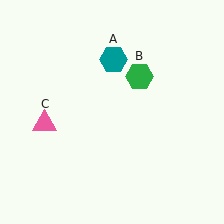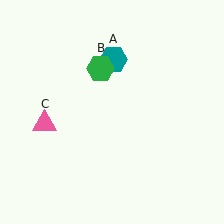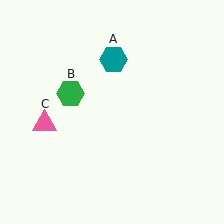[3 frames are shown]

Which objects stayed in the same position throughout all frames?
Teal hexagon (object A) and pink triangle (object C) remained stationary.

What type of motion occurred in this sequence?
The green hexagon (object B) rotated counterclockwise around the center of the scene.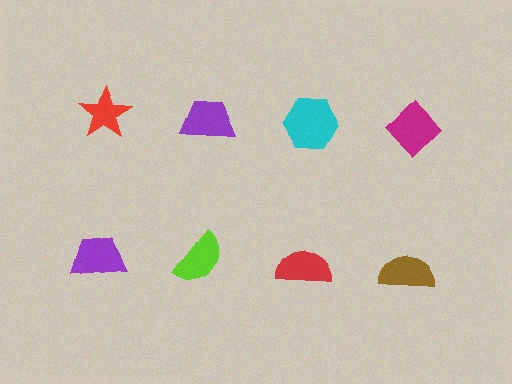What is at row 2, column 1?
A purple trapezoid.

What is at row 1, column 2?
A purple trapezoid.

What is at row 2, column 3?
A red semicircle.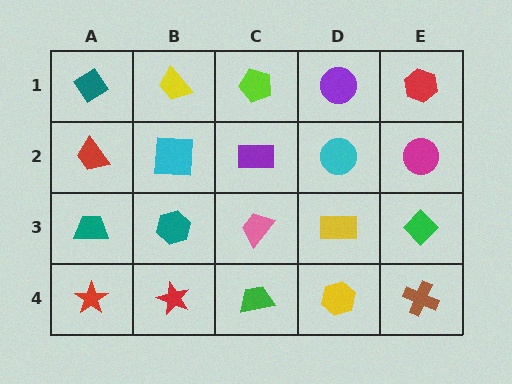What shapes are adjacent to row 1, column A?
A red trapezoid (row 2, column A), a yellow trapezoid (row 1, column B).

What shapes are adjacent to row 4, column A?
A teal trapezoid (row 3, column A), a red star (row 4, column B).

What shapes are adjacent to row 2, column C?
A lime pentagon (row 1, column C), a pink trapezoid (row 3, column C), a cyan square (row 2, column B), a cyan circle (row 2, column D).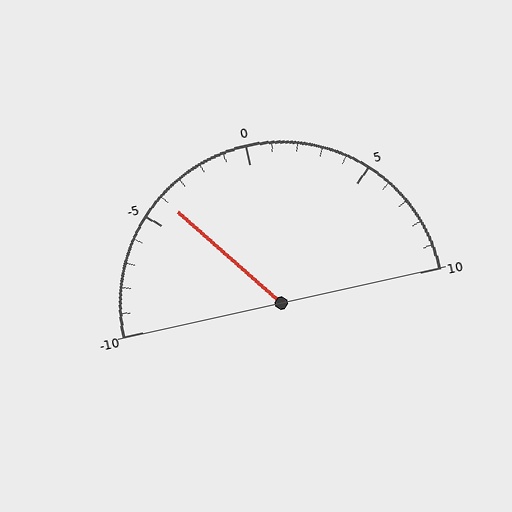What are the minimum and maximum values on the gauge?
The gauge ranges from -10 to 10.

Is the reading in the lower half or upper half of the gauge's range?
The reading is in the lower half of the range (-10 to 10).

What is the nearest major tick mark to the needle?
The nearest major tick mark is -5.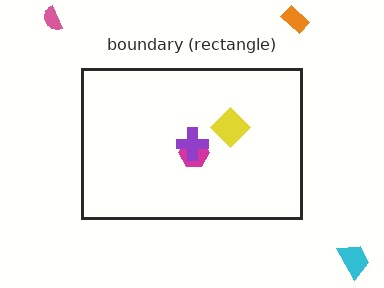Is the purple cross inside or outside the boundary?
Inside.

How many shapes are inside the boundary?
3 inside, 3 outside.